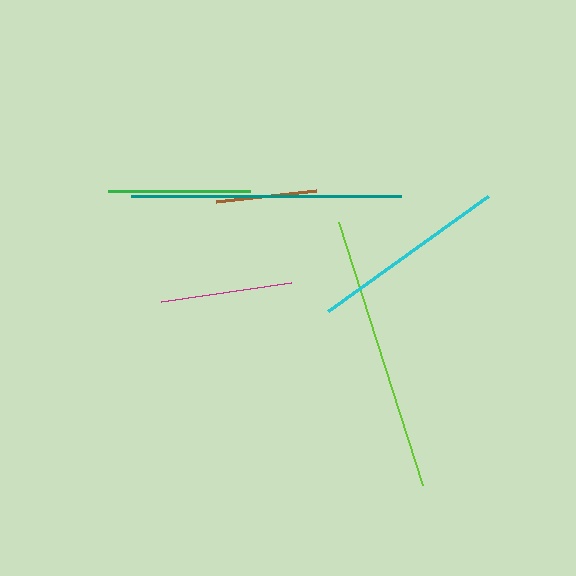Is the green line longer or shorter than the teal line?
The teal line is longer than the green line.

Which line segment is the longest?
The lime line is the longest at approximately 277 pixels.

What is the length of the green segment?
The green segment is approximately 142 pixels long.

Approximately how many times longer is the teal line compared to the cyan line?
The teal line is approximately 1.4 times the length of the cyan line.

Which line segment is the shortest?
The brown line is the shortest at approximately 100 pixels.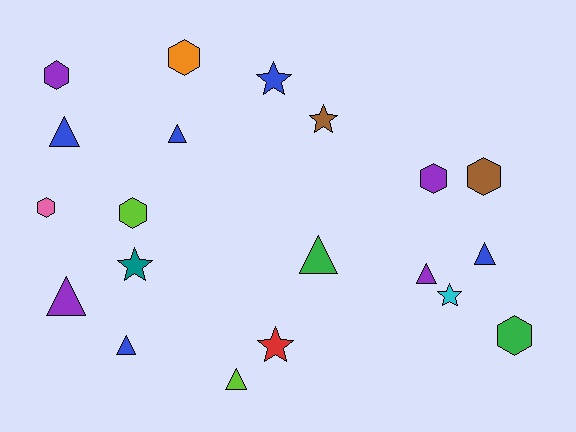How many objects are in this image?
There are 20 objects.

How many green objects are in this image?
There are 2 green objects.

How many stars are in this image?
There are 5 stars.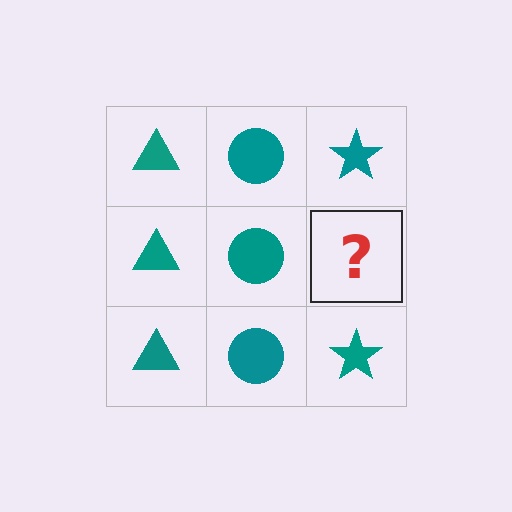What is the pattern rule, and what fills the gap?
The rule is that each column has a consistent shape. The gap should be filled with a teal star.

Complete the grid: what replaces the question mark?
The question mark should be replaced with a teal star.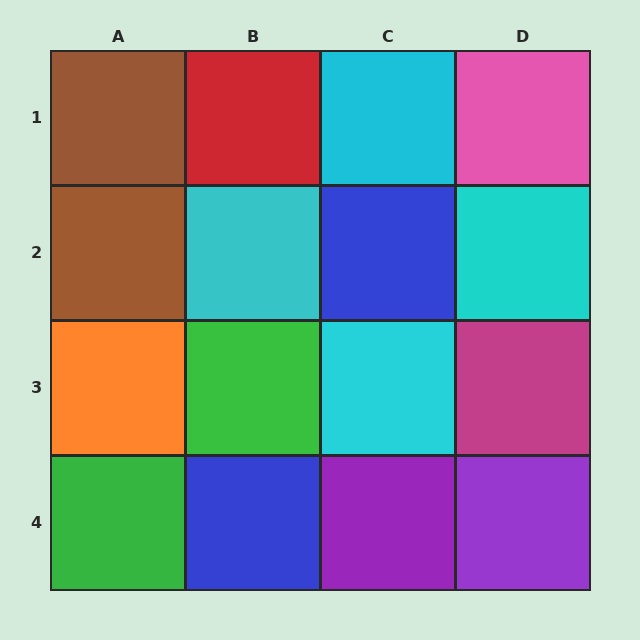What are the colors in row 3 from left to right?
Orange, green, cyan, magenta.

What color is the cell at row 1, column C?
Cyan.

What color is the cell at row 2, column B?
Cyan.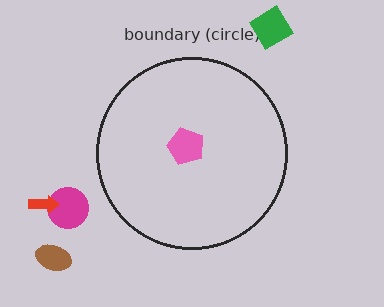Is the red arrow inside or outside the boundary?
Outside.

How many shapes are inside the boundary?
1 inside, 4 outside.